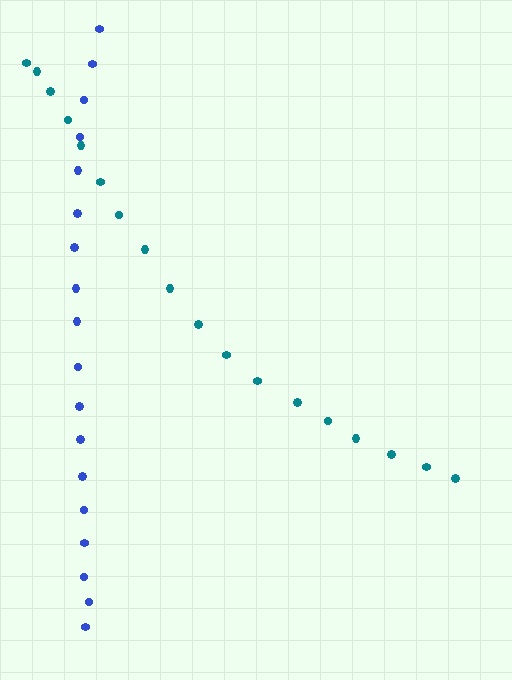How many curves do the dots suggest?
There are 2 distinct paths.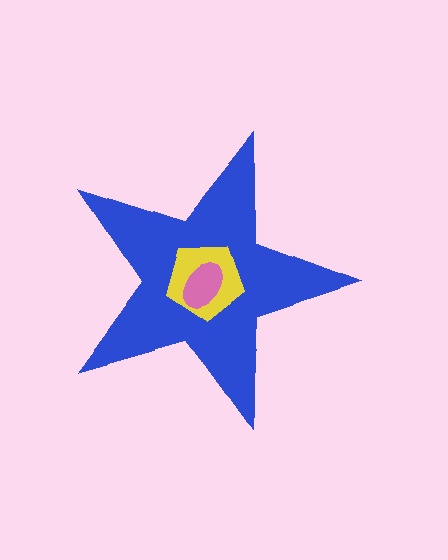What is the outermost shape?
The blue star.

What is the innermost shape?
The pink ellipse.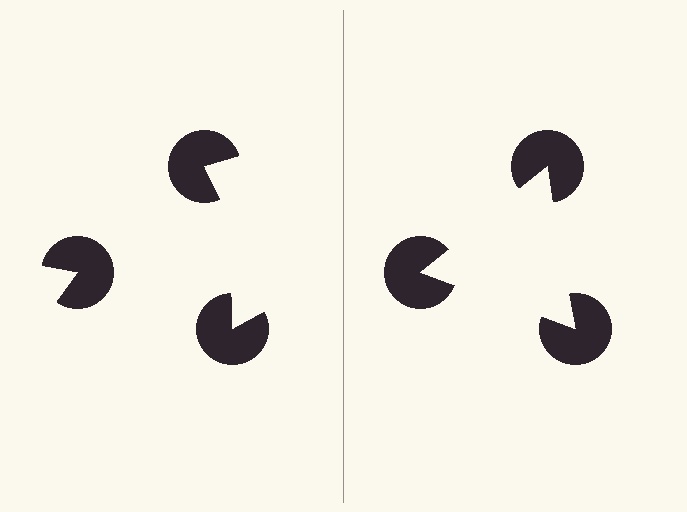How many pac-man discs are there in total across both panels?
6 — 3 on each side.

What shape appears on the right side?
An illusory triangle.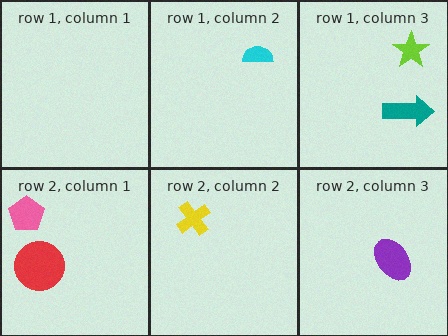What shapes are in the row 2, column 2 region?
The yellow cross.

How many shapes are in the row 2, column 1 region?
2.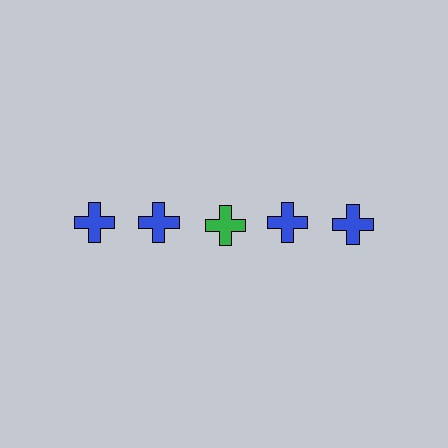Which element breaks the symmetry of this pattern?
The green cross in the top row, center column breaks the symmetry. All other shapes are blue crosses.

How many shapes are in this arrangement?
There are 5 shapes arranged in a grid pattern.